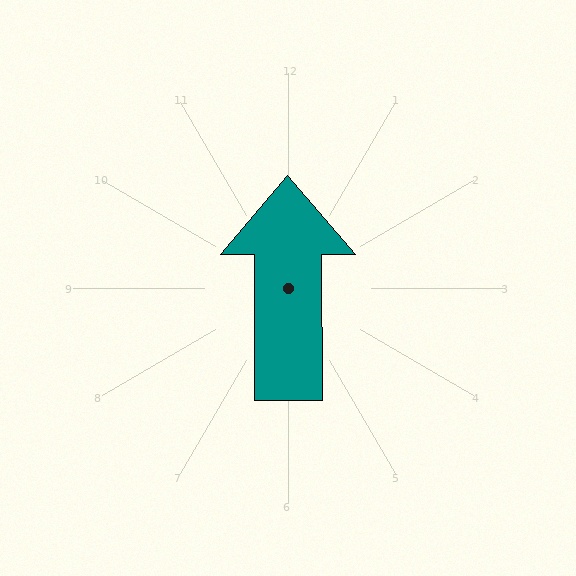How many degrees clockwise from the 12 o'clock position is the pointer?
Approximately 360 degrees.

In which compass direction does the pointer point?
North.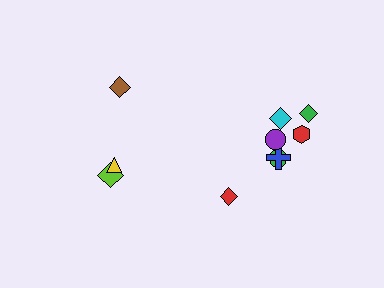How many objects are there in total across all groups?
There are 10 objects.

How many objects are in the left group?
There are 3 objects.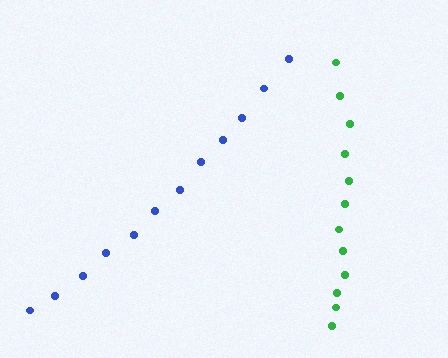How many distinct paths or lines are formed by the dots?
There are 2 distinct paths.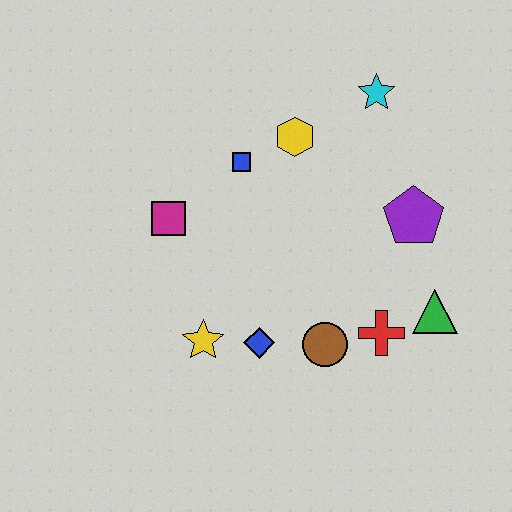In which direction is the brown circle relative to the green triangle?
The brown circle is to the left of the green triangle.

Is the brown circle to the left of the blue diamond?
No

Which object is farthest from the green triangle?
The magenta square is farthest from the green triangle.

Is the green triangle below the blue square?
Yes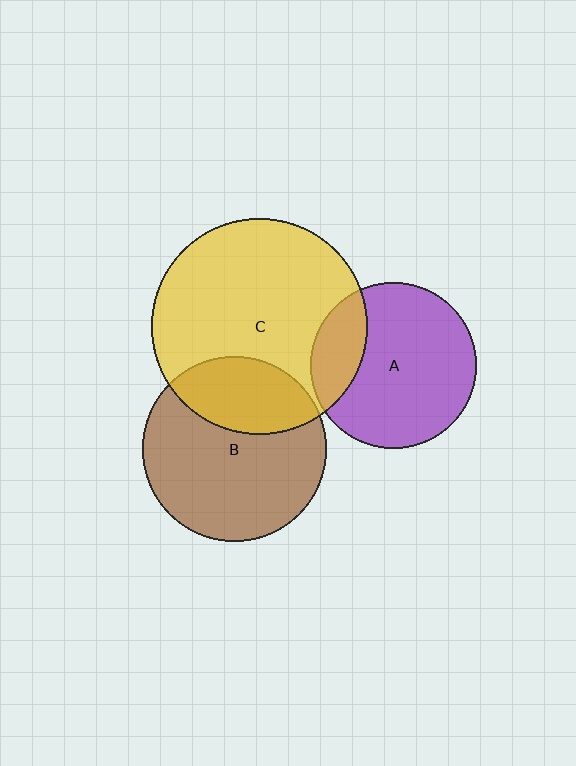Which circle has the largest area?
Circle C (yellow).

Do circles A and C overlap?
Yes.